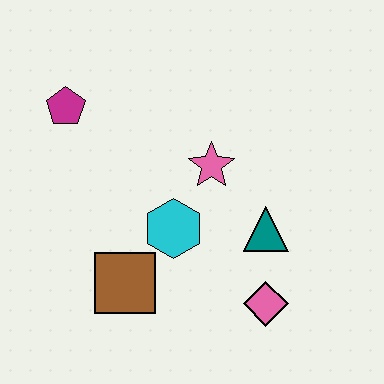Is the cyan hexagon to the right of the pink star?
No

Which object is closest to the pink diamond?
The teal triangle is closest to the pink diamond.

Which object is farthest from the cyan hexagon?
The magenta pentagon is farthest from the cyan hexagon.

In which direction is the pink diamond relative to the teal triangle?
The pink diamond is below the teal triangle.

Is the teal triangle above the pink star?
No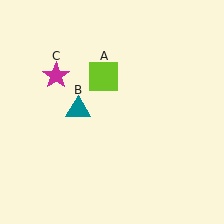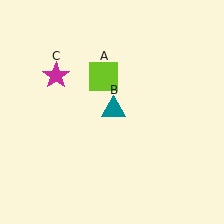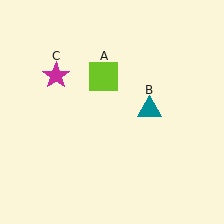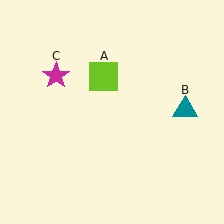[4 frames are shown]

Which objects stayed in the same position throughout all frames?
Lime square (object A) and magenta star (object C) remained stationary.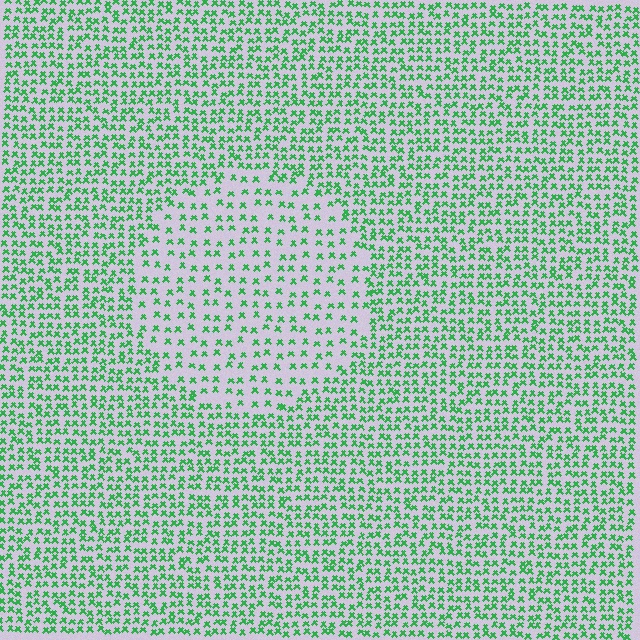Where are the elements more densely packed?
The elements are more densely packed outside the circle boundary.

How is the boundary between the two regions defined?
The boundary is defined by a change in element density (approximately 1.9x ratio). All elements are the same color, size, and shape.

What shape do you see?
I see a circle.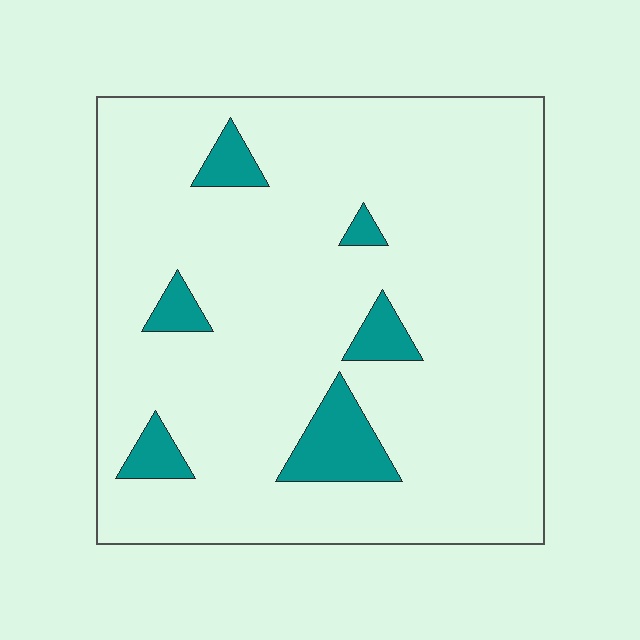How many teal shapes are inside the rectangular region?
6.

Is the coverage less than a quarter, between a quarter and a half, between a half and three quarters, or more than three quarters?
Less than a quarter.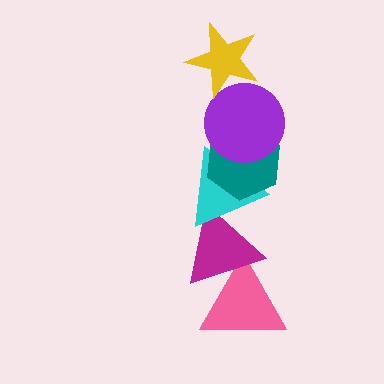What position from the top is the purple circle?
The purple circle is 2nd from the top.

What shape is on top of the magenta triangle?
The cyan triangle is on top of the magenta triangle.